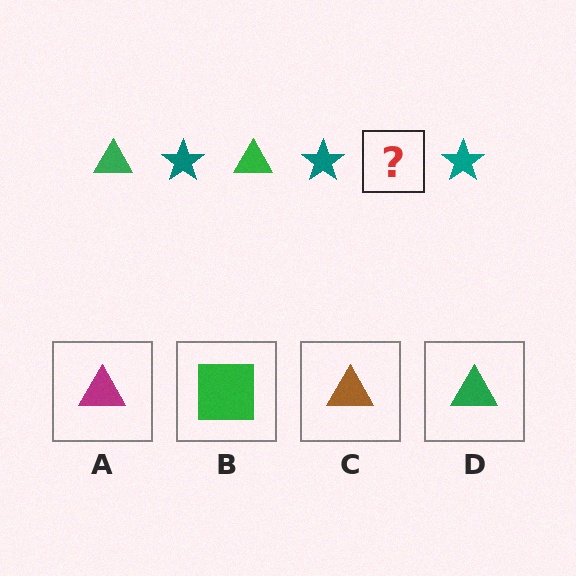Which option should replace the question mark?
Option D.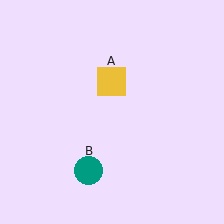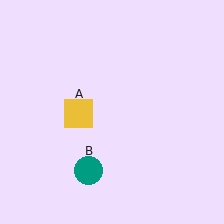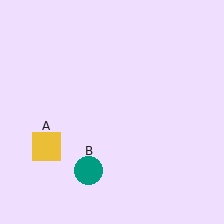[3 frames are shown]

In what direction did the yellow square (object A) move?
The yellow square (object A) moved down and to the left.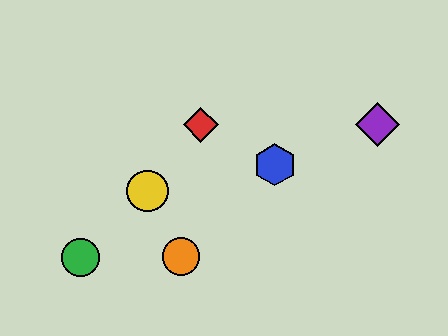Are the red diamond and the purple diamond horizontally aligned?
Yes, both are at y≈125.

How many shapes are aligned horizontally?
2 shapes (the red diamond, the purple diamond) are aligned horizontally.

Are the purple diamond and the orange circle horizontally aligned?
No, the purple diamond is at y≈125 and the orange circle is at y≈256.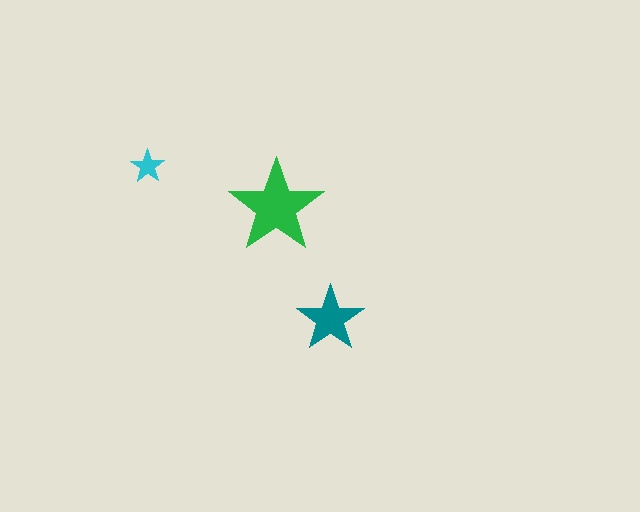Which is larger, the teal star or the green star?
The green one.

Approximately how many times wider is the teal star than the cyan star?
About 2 times wider.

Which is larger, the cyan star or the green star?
The green one.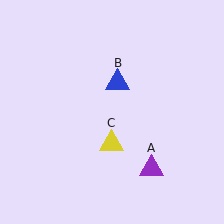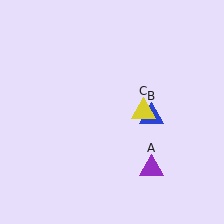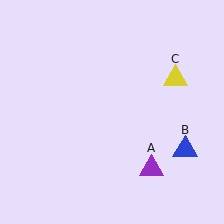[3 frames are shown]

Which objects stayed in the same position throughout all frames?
Purple triangle (object A) remained stationary.